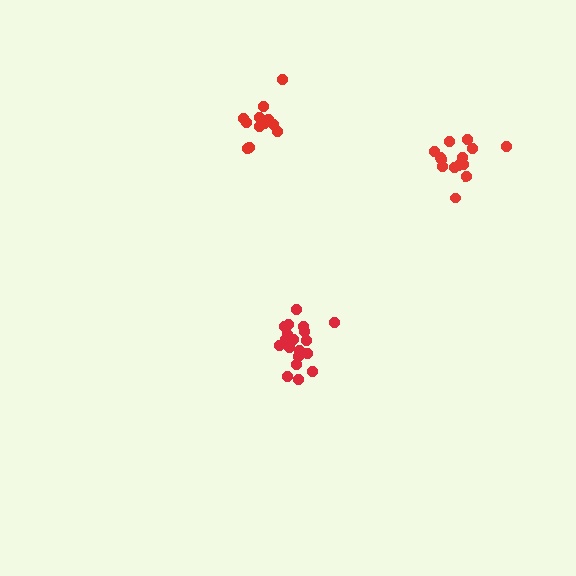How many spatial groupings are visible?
There are 3 spatial groupings.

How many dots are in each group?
Group 1: 14 dots, Group 2: 19 dots, Group 3: 14 dots (47 total).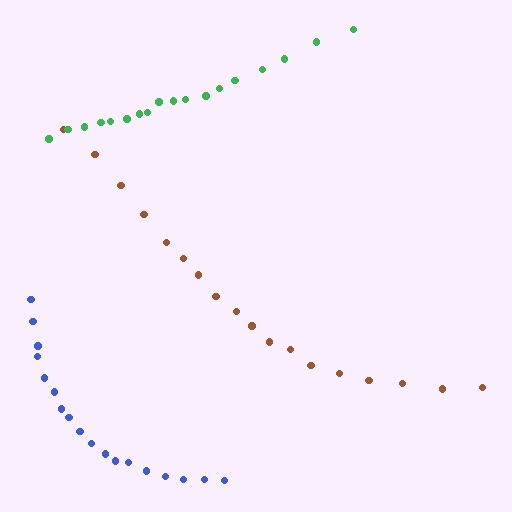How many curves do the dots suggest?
There are 3 distinct paths.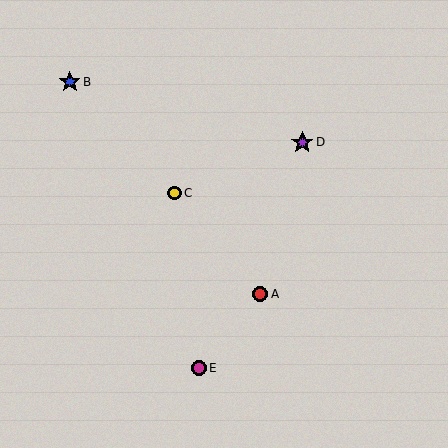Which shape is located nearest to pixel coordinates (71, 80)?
The blue star (labeled B) at (70, 82) is nearest to that location.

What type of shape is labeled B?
Shape B is a blue star.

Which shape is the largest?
The purple star (labeled D) is the largest.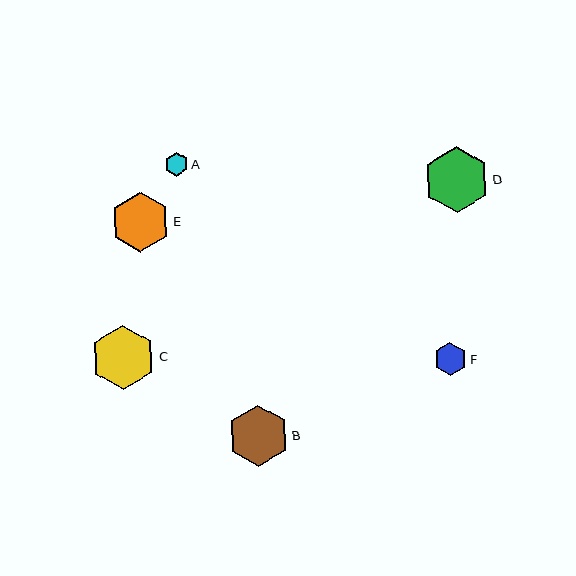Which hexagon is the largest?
Hexagon D is the largest with a size of approximately 66 pixels.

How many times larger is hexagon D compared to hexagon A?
Hexagon D is approximately 2.8 times the size of hexagon A.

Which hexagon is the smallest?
Hexagon A is the smallest with a size of approximately 23 pixels.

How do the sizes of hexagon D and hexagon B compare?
Hexagon D and hexagon B are approximately the same size.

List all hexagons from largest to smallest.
From largest to smallest: D, C, B, E, F, A.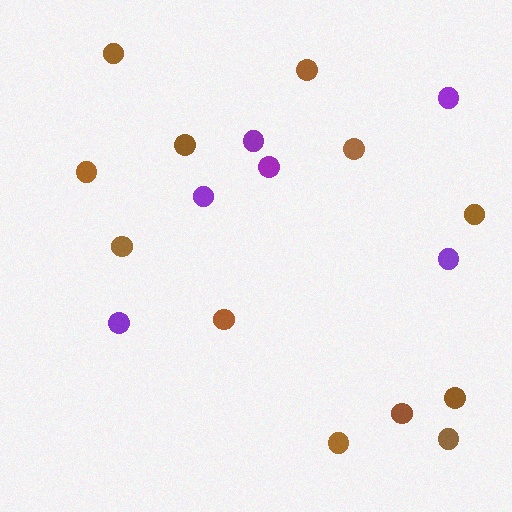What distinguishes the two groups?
There are 2 groups: one group of brown circles (12) and one group of purple circles (6).